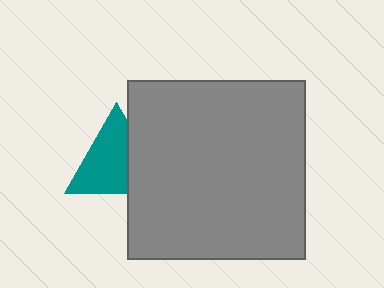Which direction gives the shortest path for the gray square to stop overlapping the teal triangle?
Moving right gives the shortest separation.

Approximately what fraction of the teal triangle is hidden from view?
Roughly 32% of the teal triangle is hidden behind the gray square.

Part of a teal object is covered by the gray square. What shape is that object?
It is a triangle.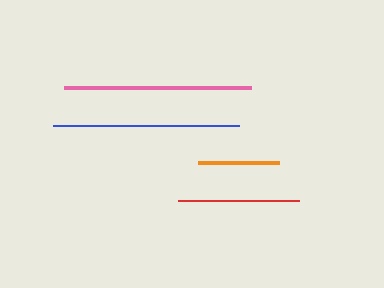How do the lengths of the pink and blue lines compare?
The pink and blue lines are approximately the same length.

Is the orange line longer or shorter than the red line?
The red line is longer than the orange line.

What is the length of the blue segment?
The blue segment is approximately 186 pixels long.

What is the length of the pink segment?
The pink segment is approximately 187 pixels long.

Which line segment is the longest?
The pink line is the longest at approximately 187 pixels.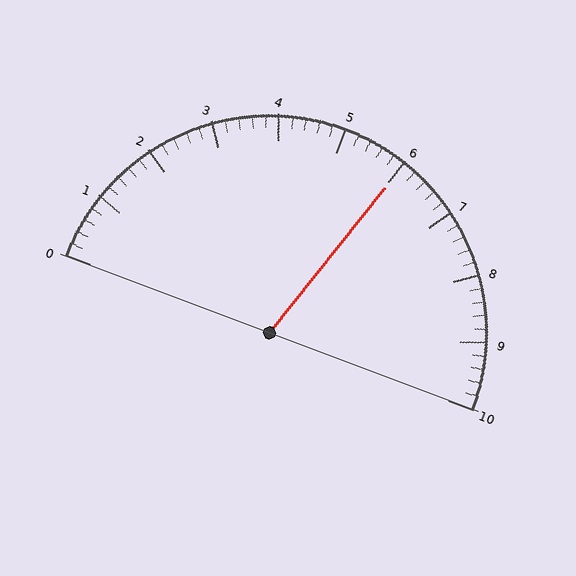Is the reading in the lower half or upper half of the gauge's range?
The reading is in the upper half of the range (0 to 10).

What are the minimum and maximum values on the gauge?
The gauge ranges from 0 to 10.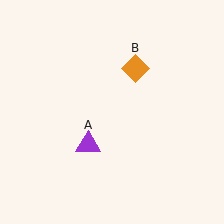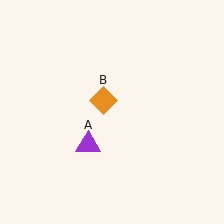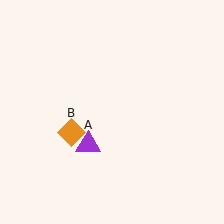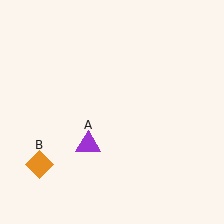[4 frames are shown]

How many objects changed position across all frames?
1 object changed position: orange diamond (object B).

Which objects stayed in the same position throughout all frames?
Purple triangle (object A) remained stationary.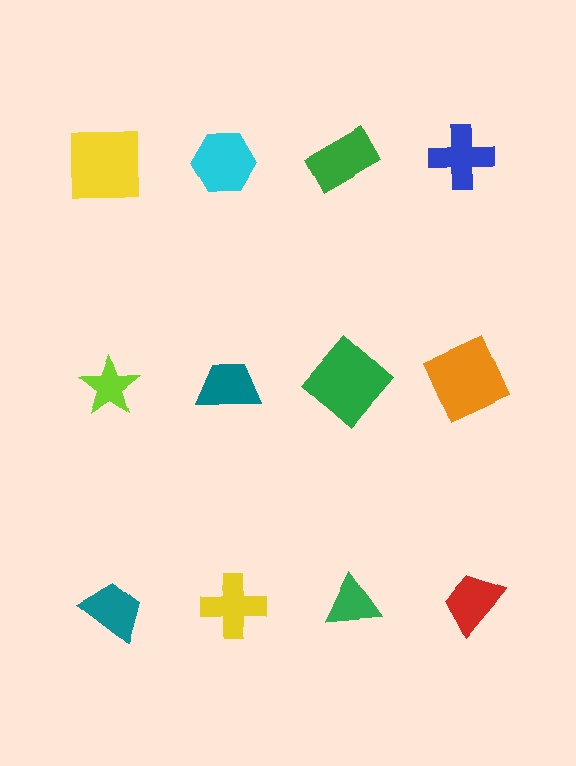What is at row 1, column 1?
A yellow square.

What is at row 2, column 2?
A teal trapezoid.